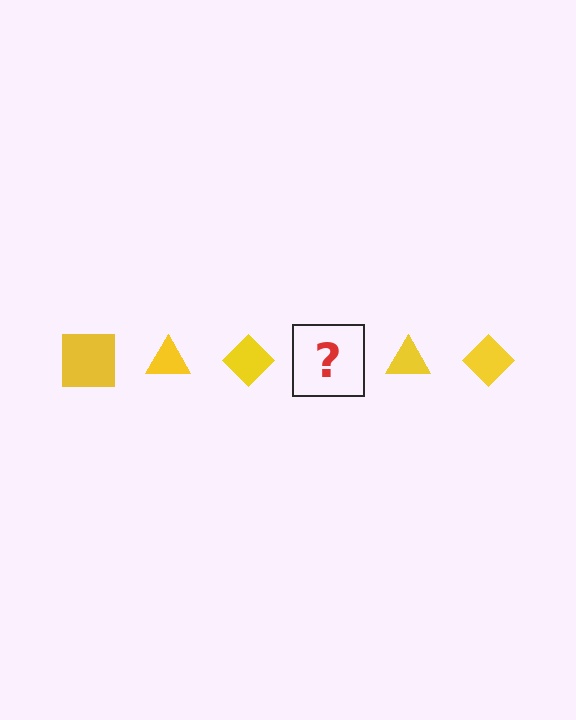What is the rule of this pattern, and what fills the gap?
The rule is that the pattern cycles through square, triangle, diamond shapes in yellow. The gap should be filled with a yellow square.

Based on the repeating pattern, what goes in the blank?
The blank should be a yellow square.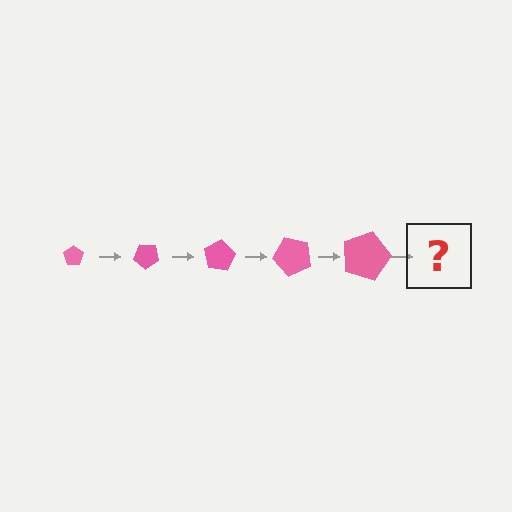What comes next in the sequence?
The next element should be a pentagon, larger than the previous one and rotated 200 degrees from the start.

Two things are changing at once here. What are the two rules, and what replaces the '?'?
The two rules are that the pentagon grows larger each step and it rotates 40 degrees each step. The '?' should be a pentagon, larger than the previous one and rotated 200 degrees from the start.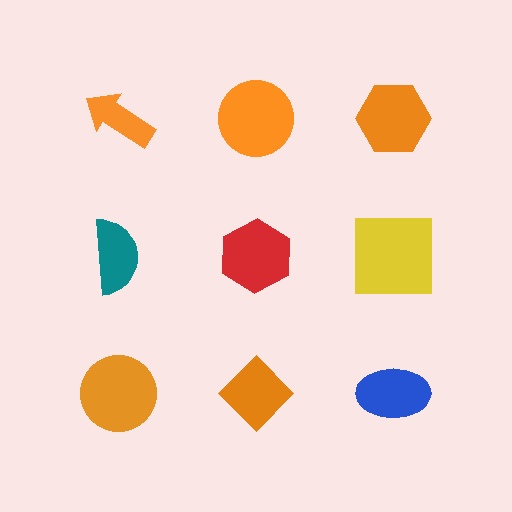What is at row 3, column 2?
An orange diamond.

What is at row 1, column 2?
An orange circle.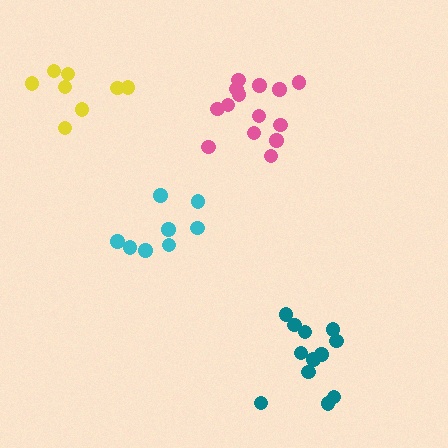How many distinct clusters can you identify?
There are 4 distinct clusters.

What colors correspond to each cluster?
The clusters are colored: cyan, pink, yellow, teal.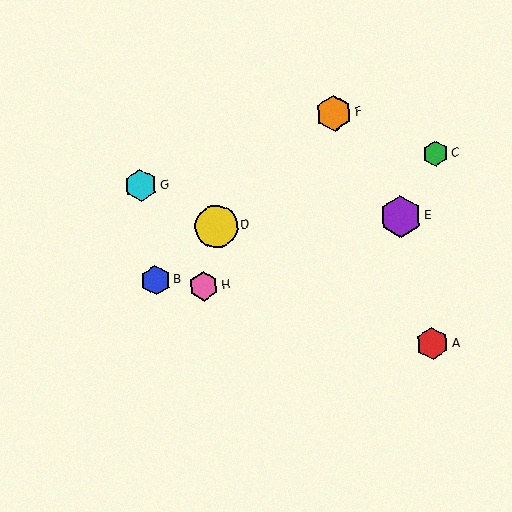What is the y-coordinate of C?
Object C is at y≈154.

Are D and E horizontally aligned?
Yes, both are at y≈226.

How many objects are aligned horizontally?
2 objects (D, E) are aligned horizontally.